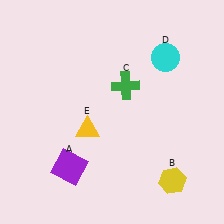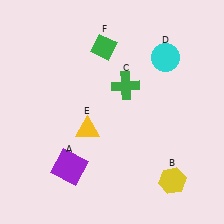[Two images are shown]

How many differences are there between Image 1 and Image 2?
There is 1 difference between the two images.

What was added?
A green diamond (F) was added in Image 2.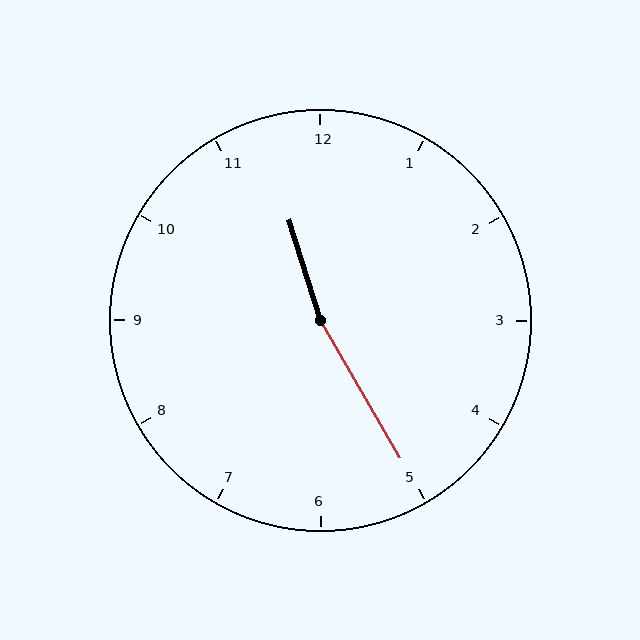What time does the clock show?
11:25.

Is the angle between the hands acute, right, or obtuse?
It is obtuse.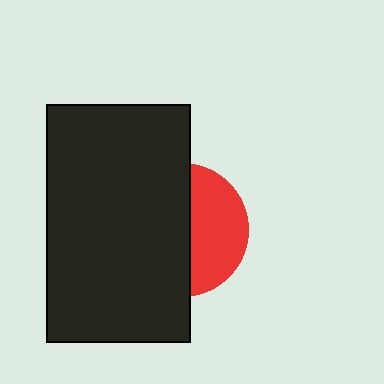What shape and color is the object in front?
The object in front is a black rectangle.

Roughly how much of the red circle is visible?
A small part of it is visible (roughly 41%).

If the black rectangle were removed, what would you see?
You would see the complete red circle.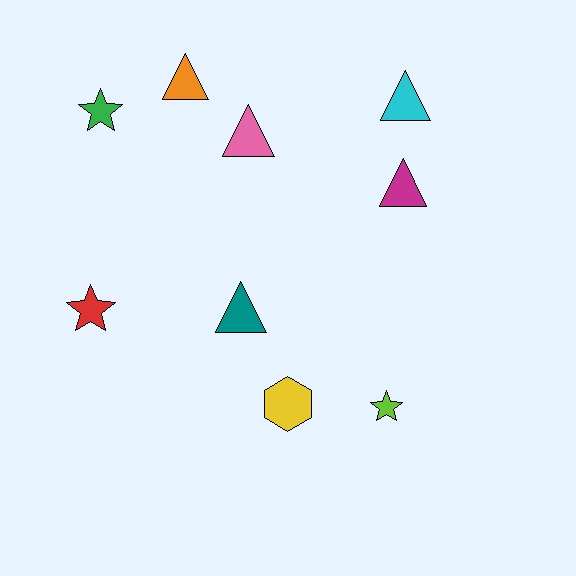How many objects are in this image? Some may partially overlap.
There are 9 objects.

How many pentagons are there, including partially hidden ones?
There are no pentagons.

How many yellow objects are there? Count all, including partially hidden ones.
There is 1 yellow object.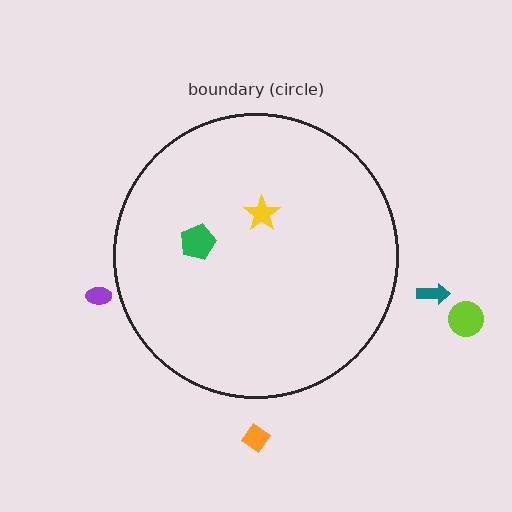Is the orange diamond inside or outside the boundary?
Outside.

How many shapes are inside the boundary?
2 inside, 4 outside.